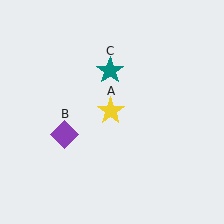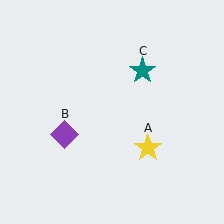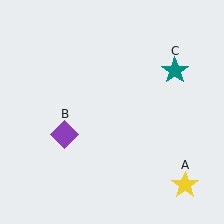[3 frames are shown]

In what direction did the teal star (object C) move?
The teal star (object C) moved right.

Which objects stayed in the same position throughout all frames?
Purple diamond (object B) remained stationary.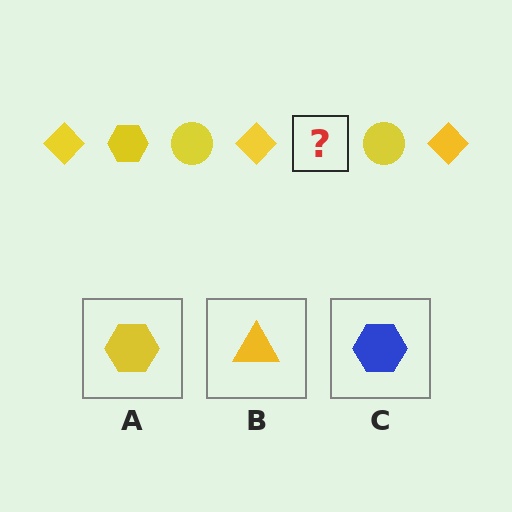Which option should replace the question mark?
Option A.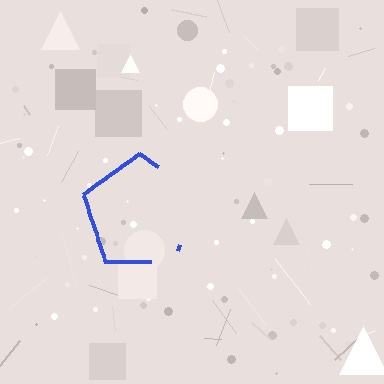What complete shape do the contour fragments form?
The contour fragments form a pentagon.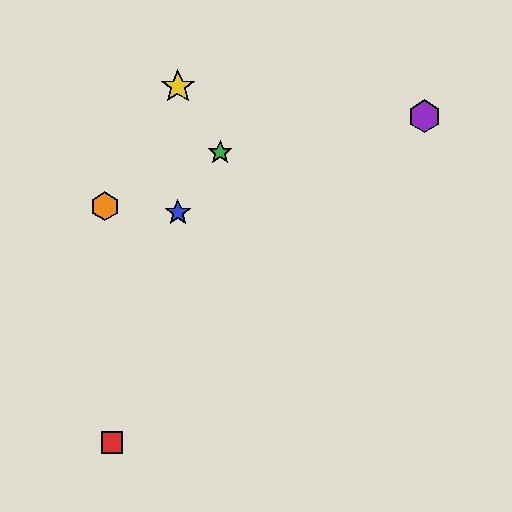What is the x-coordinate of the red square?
The red square is at x≈112.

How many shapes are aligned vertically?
2 shapes (the blue star, the yellow star) are aligned vertically.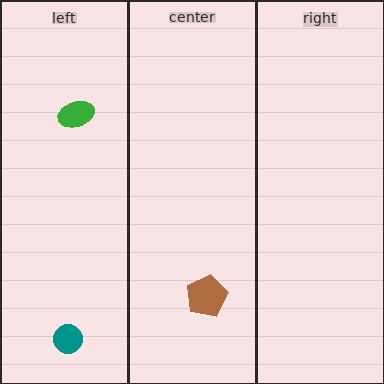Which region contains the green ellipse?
The left region.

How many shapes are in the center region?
1.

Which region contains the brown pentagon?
The center region.